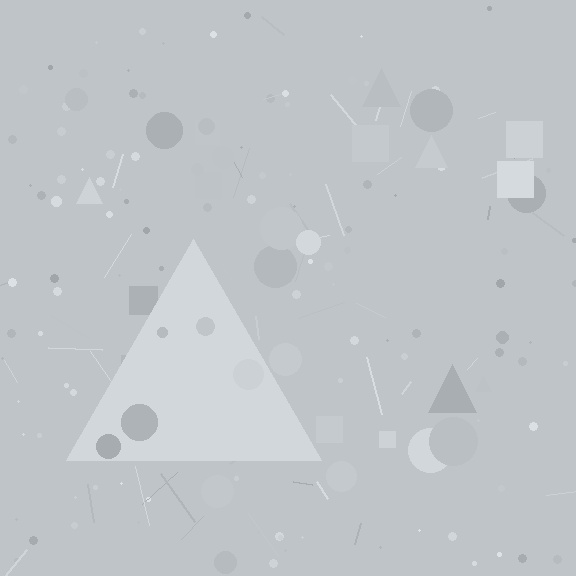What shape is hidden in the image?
A triangle is hidden in the image.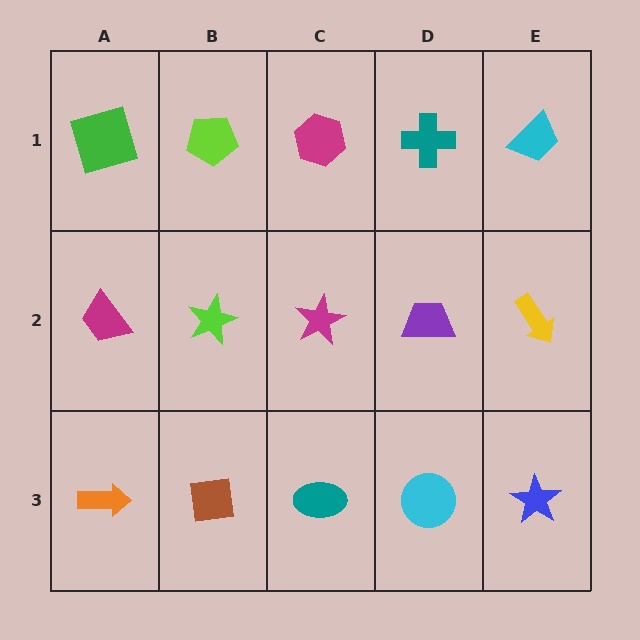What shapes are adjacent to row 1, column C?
A magenta star (row 2, column C), a lime pentagon (row 1, column B), a teal cross (row 1, column D).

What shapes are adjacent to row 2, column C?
A magenta hexagon (row 1, column C), a teal ellipse (row 3, column C), a lime star (row 2, column B), a purple trapezoid (row 2, column D).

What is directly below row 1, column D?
A purple trapezoid.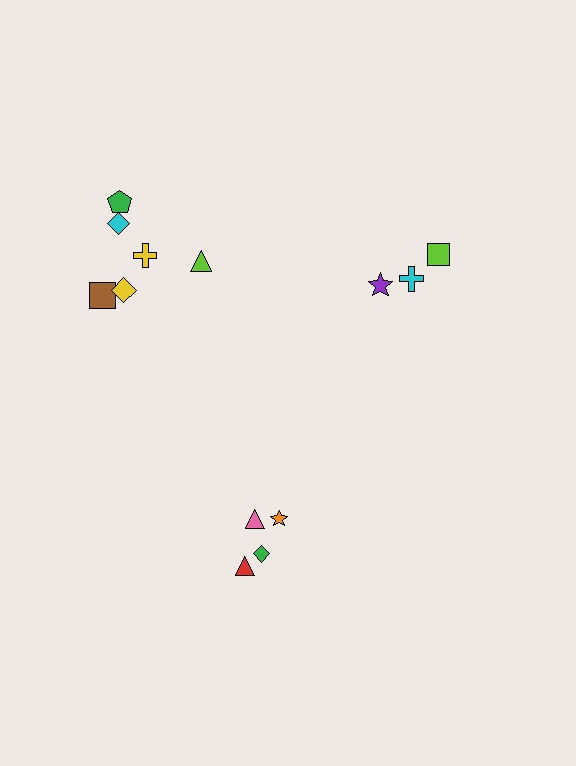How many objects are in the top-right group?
There are 3 objects.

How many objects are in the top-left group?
There are 6 objects.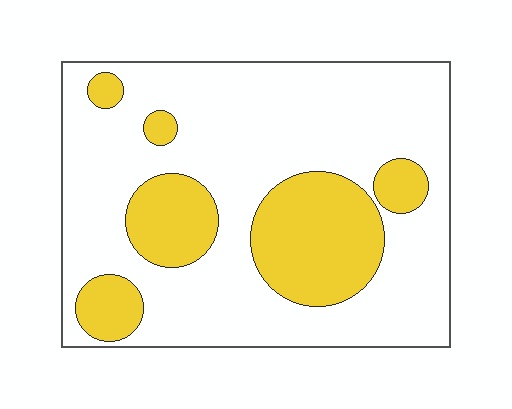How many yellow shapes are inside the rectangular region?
6.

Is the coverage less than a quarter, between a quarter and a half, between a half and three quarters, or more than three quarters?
Between a quarter and a half.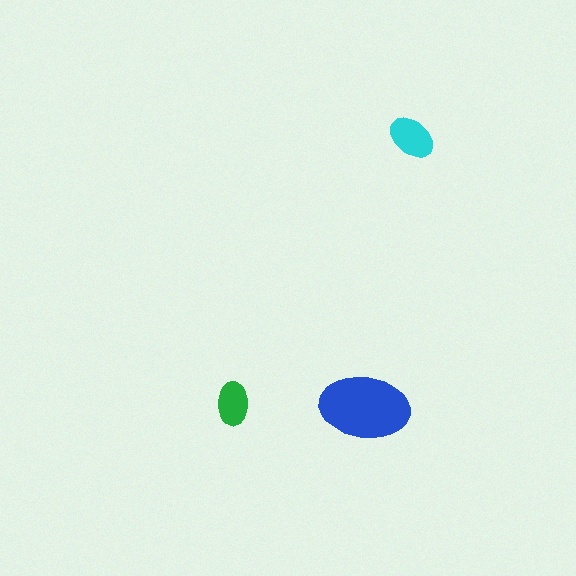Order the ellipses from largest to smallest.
the blue one, the cyan one, the green one.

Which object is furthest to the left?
The green ellipse is leftmost.